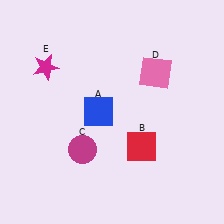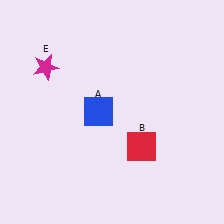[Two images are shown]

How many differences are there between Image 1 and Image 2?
There are 2 differences between the two images.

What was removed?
The magenta circle (C), the pink square (D) were removed in Image 2.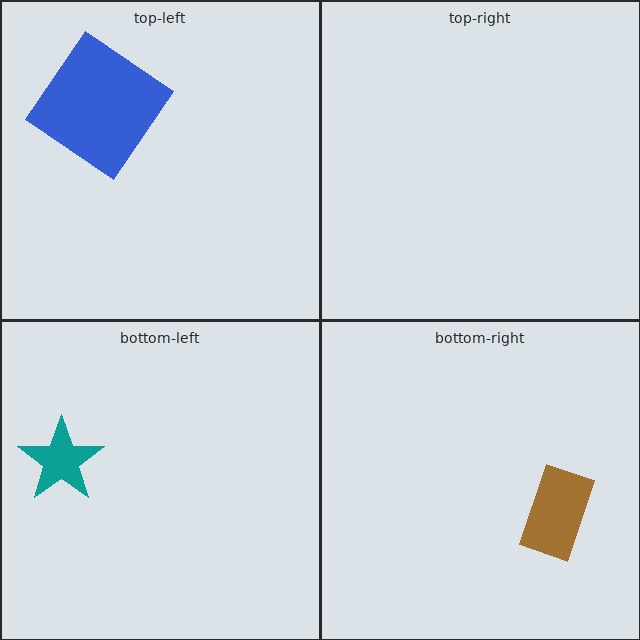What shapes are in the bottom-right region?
The brown rectangle.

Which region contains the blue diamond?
The top-left region.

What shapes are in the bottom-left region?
The teal star.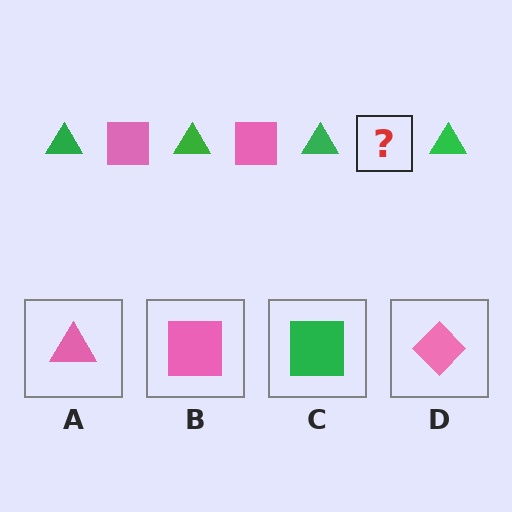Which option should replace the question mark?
Option B.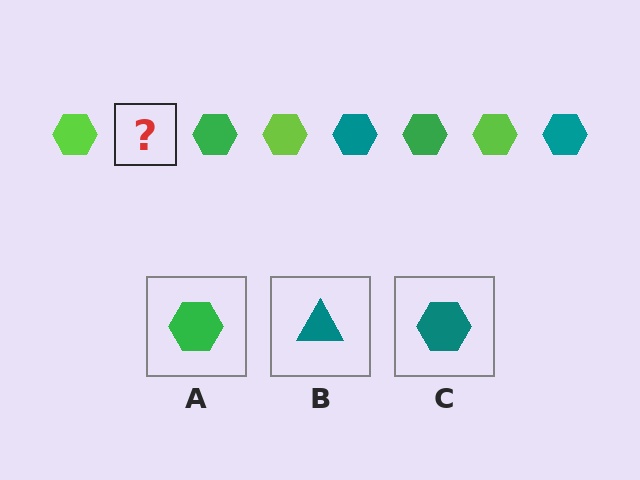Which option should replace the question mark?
Option C.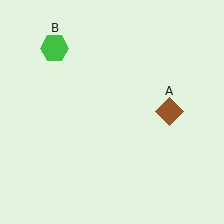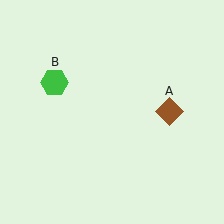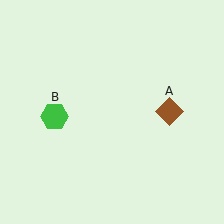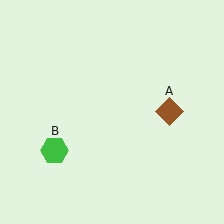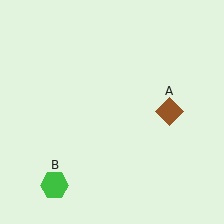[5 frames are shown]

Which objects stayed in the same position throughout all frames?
Brown diamond (object A) remained stationary.